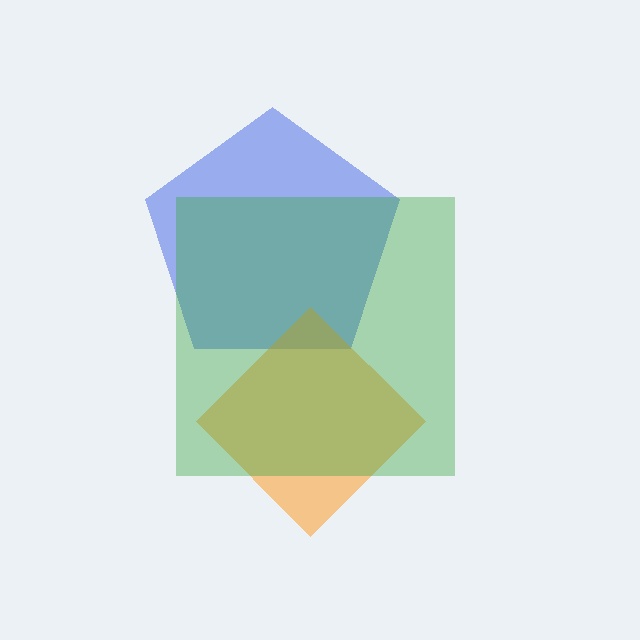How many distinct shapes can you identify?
There are 3 distinct shapes: a blue pentagon, an orange diamond, a green square.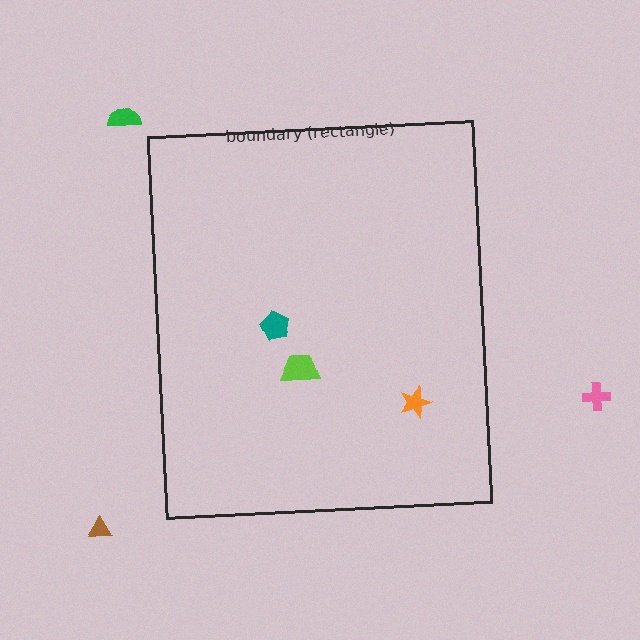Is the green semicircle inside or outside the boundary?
Outside.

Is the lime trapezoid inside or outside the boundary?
Inside.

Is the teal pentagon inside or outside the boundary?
Inside.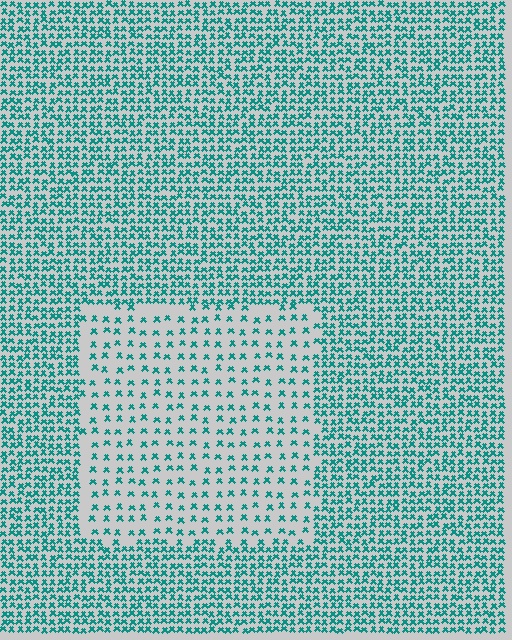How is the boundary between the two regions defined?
The boundary is defined by a change in element density (approximately 2.4x ratio). All elements are the same color, size, and shape.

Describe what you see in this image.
The image contains small teal elements arranged at two different densities. A rectangle-shaped region is visible where the elements are less densely packed than the surrounding area.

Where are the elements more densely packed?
The elements are more densely packed outside the rectangle boundary.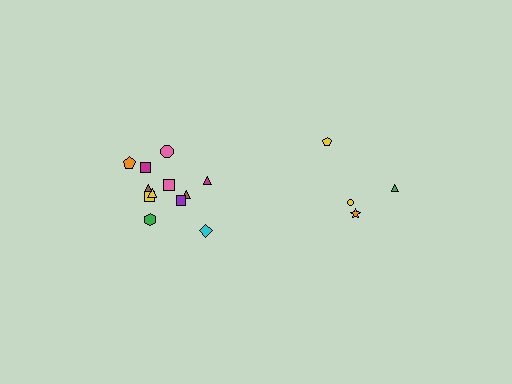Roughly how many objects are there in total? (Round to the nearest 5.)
Roughly 15 objects in total.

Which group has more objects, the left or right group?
The left group.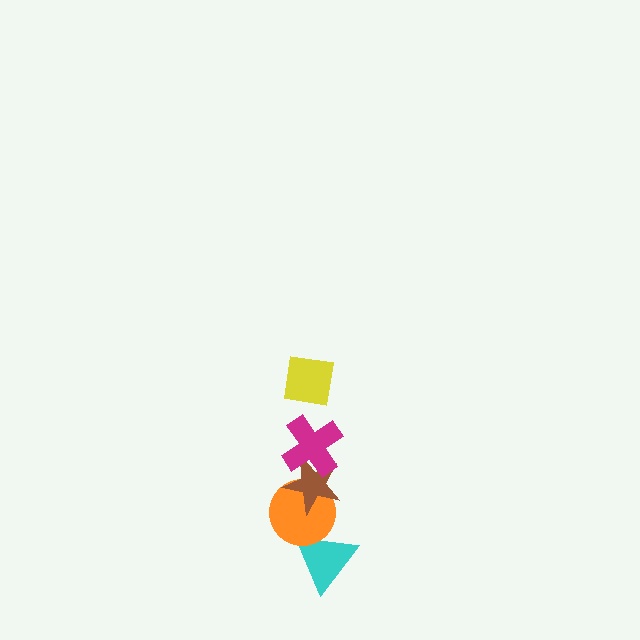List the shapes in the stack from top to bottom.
From top to bottom: the yellow square, the magenta cross, the brown star, the orange circle, the cyan triangle.